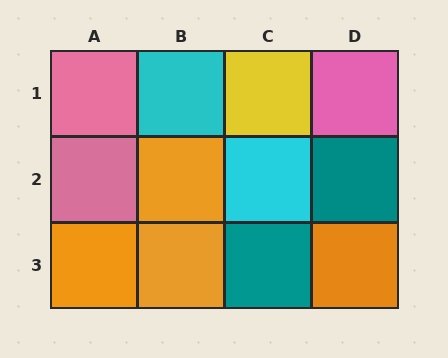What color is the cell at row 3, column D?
Orange.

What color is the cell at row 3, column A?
Orange.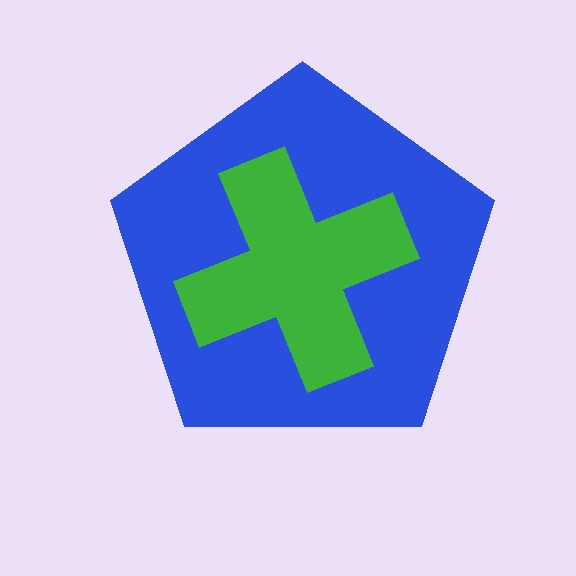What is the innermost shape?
The green cross.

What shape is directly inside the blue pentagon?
The green cross.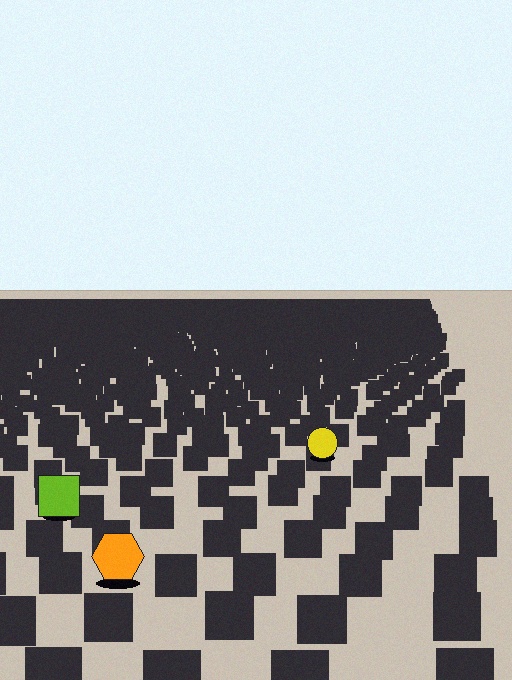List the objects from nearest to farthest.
From nearest to farthest: the orange hexagon, the lime square, the yellow circle.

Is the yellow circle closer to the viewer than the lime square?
No. The lime square is closer — you can tell from the texture gradient: the ground texture is coarser near it.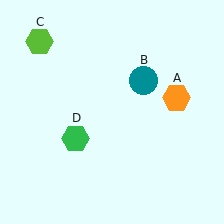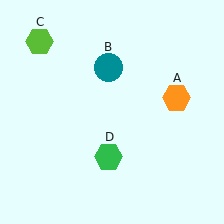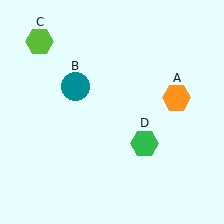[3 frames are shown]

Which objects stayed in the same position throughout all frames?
Orange hexagon (object A) and lime hexagon (object C) remained stationary.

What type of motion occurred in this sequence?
The teal circle (object B), green hexagon (object D) rotated counterclockwise around the center of the scene.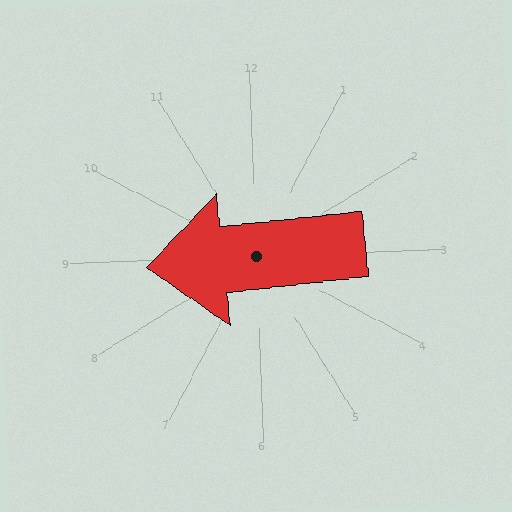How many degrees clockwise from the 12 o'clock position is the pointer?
Approximately 266 degrees.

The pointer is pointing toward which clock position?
Roughly 9 o'clock.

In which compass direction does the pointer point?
West.